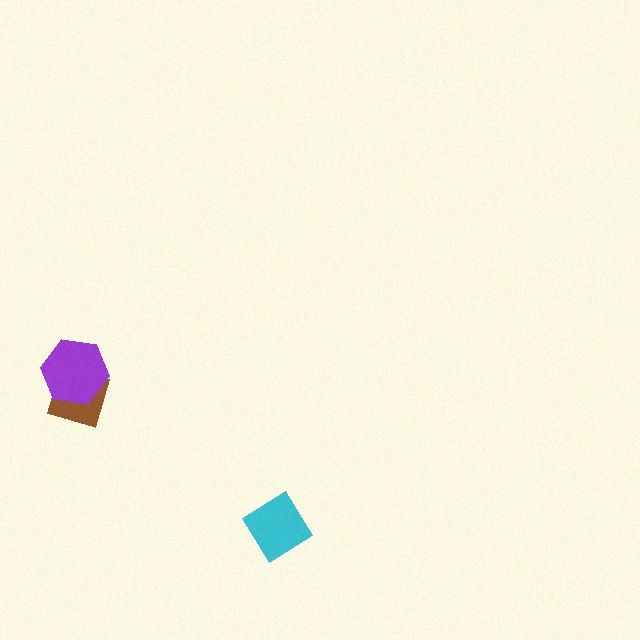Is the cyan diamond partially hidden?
No, no other shape covers it.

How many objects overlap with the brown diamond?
1 object overlaps with the brown diamond.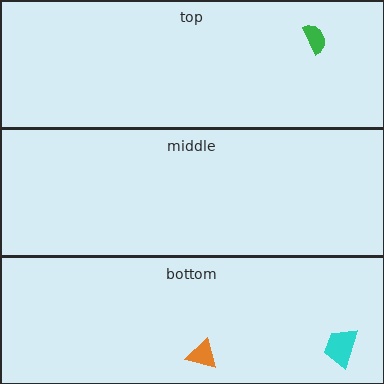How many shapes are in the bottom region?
2.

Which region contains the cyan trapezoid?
The bottom region.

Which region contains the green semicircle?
The top region.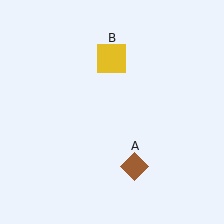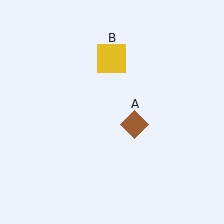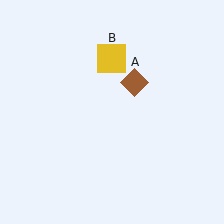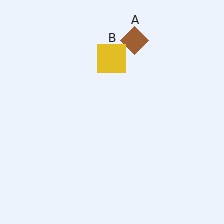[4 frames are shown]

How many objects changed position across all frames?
1 object changed position: brown diamond (object A).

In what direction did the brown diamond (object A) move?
The brown diamond (object A) moved up.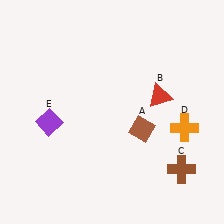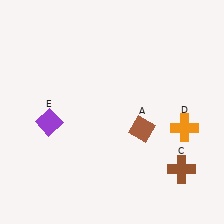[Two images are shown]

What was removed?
The red triangle (B) was removed in Image 2.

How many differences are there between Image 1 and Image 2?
There is 1 difference between the two images.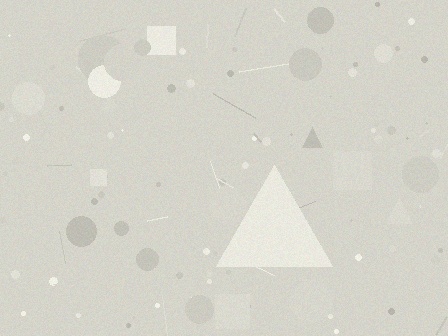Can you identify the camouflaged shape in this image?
The camouflaged shape is a triangle.